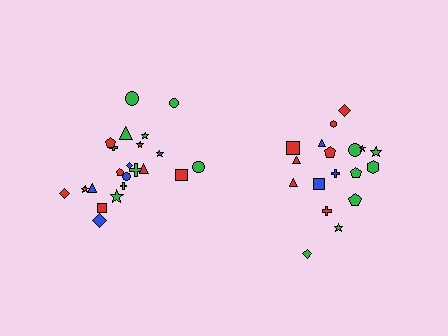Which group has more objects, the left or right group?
The left group.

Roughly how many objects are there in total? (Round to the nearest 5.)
Roughly 40 objects in total.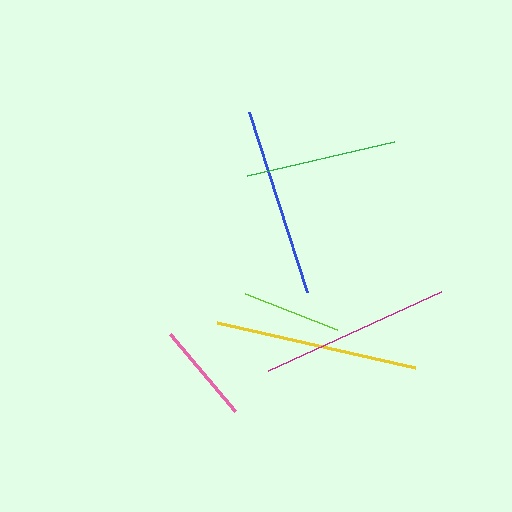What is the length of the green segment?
The green segment is approximately 151 pixels long.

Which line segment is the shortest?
The lime line is the shortest at approximately 98 pixels.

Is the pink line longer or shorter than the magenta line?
The magenta line is longer than the pink line.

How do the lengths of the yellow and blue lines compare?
The yellow and blue lines are approximately the same length.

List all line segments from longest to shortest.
From longest to shortest: yellow, magenta, blue, green, pink, lime.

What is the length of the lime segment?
The lime segment is approximately 98 pixels long.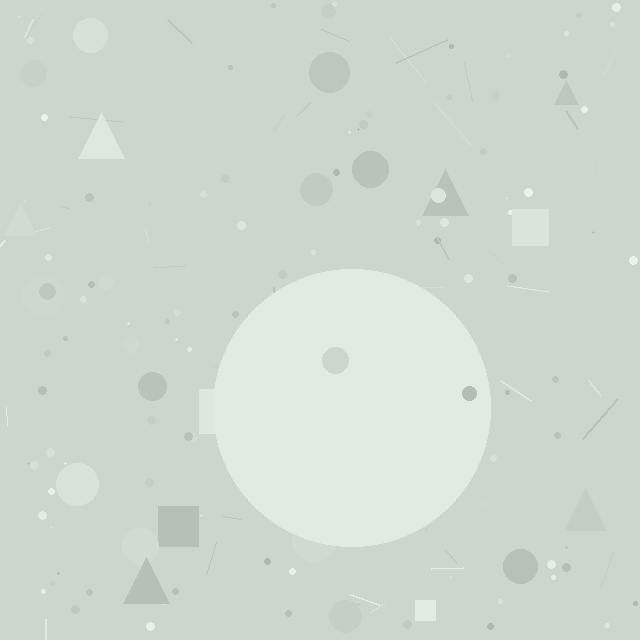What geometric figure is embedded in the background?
A circle is embedded in the background.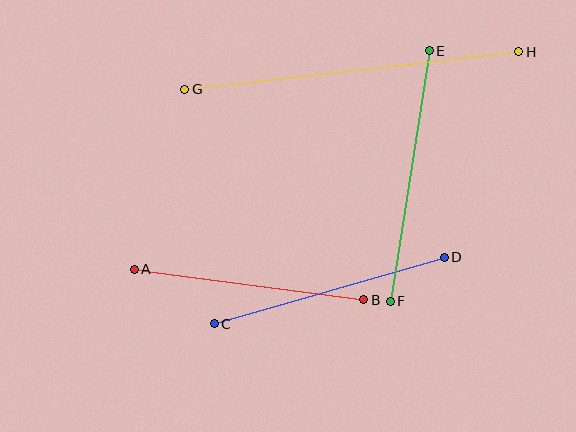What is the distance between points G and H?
The distance is approximately 336 pixels.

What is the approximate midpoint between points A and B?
The midpoint is at approximately (249, 285) pixels.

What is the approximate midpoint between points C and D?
The midpoint is at approximately (329, 290) pixels.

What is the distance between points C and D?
The distance is approximately 239 pixels.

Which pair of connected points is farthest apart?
Points G and H are farthest apart.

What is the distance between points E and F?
The distance is approximately 254 pixels.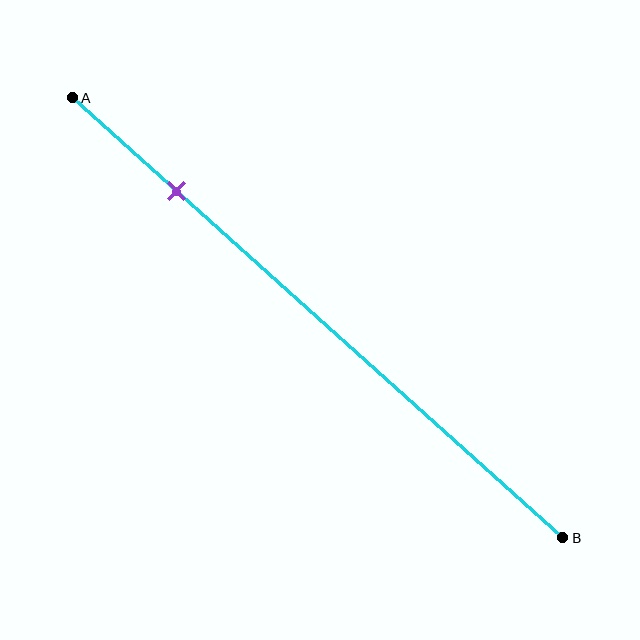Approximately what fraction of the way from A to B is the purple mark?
The purple mark is approximately 20% of the way from A to B.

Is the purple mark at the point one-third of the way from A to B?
No, the mark is at about 20% from A, not at the 33% one-third point.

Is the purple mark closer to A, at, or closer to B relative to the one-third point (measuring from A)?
The purple mark is closer to point A than the one-third point of segment AB.